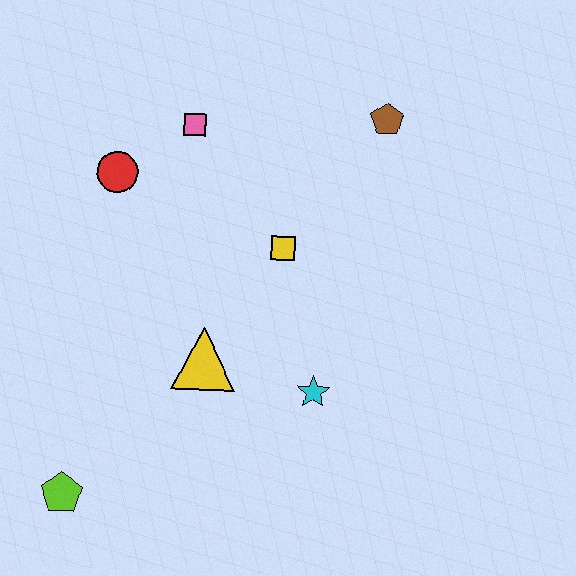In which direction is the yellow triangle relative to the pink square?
The yellow triangle is below the pink square.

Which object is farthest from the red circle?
The lime pentagon is farthest from the red circle.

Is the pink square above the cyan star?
Yes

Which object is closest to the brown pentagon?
The yellow square is closest to the brown pentagon.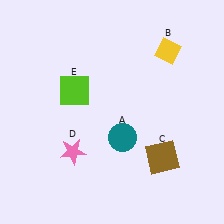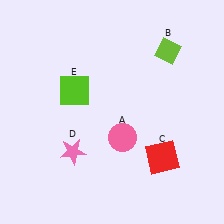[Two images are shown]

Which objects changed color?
A changed from teal to pink. B changed from yellow to lime. C changed from brown to red.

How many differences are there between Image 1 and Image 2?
There are 3 differences between the two images.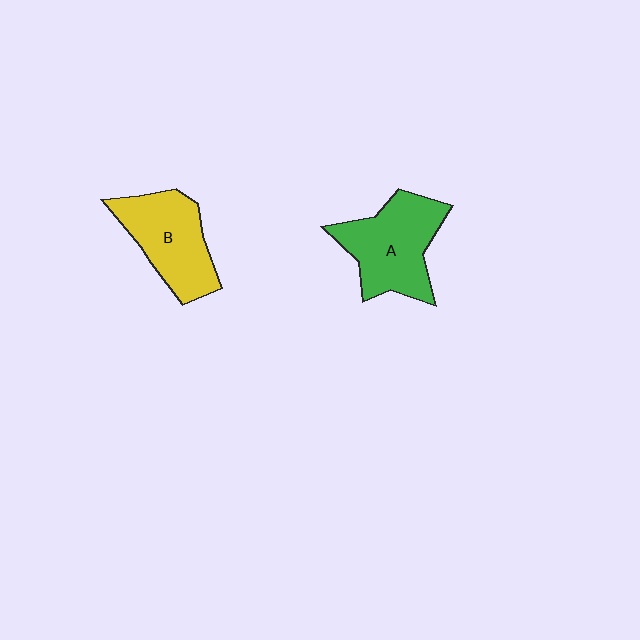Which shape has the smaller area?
Shape B (yellow).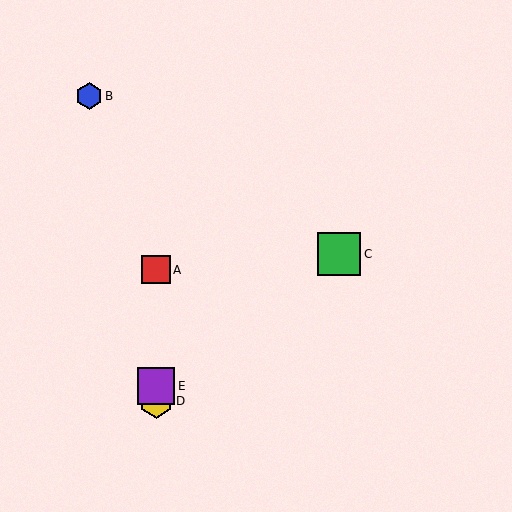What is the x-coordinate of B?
Object B is at x≈89.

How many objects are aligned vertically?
3 objects (A, D, E) are aligned vertically.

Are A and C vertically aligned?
No, A is at x≈156 and C is at x≈339.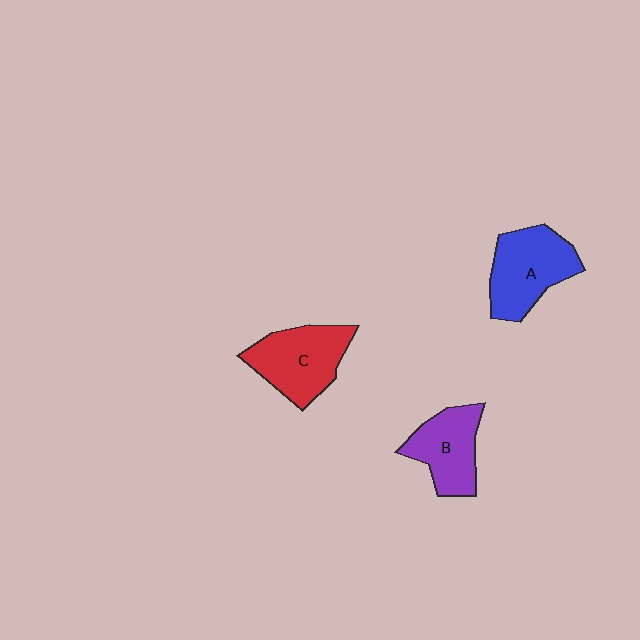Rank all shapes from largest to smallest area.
From largest to smallest: A (blue), C (red), B (purple).